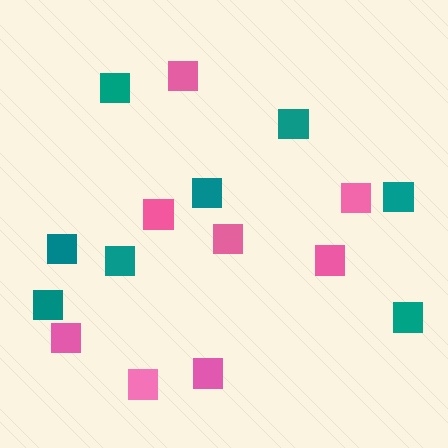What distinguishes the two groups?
There are 2 groups: one group of teal squares (8) and one group of pink squares (8).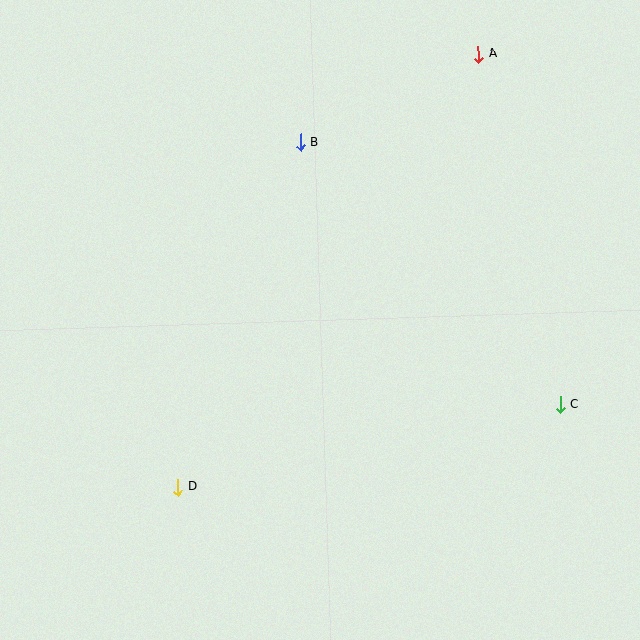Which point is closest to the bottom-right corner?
Point C is closest to the bottom-right corner.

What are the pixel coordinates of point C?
Point C is at (560, 404).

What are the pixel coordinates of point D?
Point D is at (178, 487).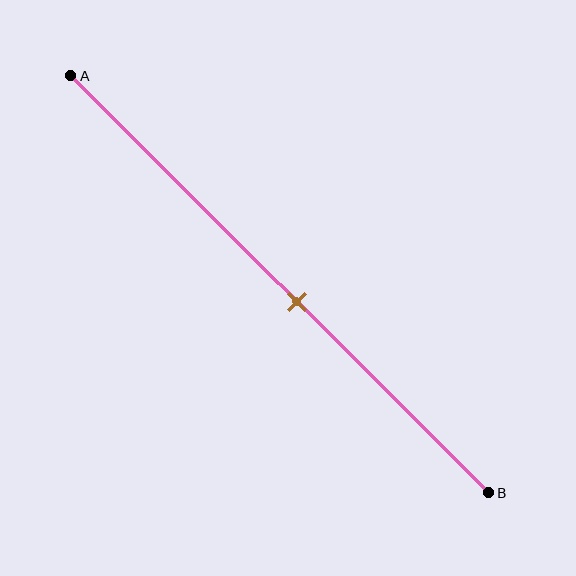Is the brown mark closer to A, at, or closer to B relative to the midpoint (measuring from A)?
The brown mark is closer to point B than the midpoint of segment AB.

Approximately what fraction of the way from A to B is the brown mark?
The brown mark is approximately 55% of the way from A to B.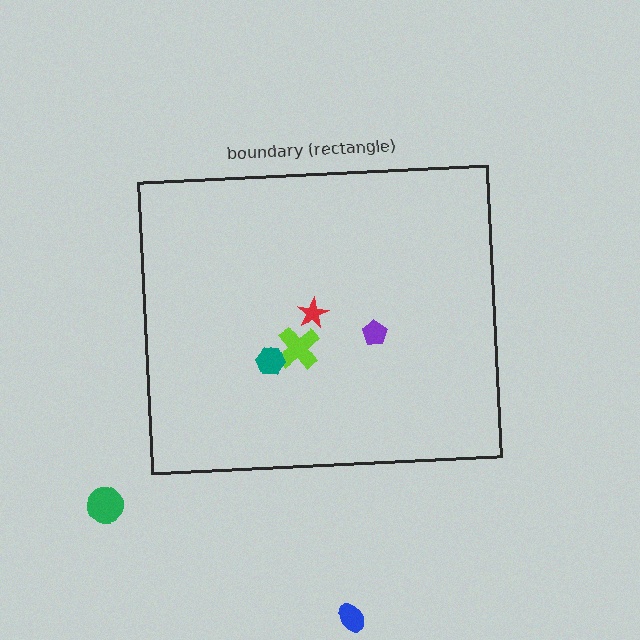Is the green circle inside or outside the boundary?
Outside.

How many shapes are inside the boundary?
4 inside, 2 outside.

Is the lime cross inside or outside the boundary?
Inside.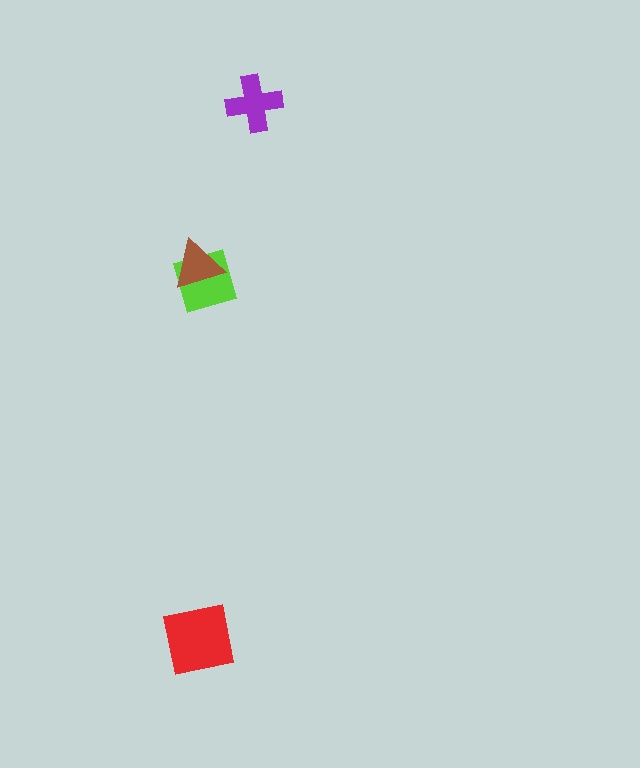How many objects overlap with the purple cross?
0 objects overlap with the purple cross.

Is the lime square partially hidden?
Yes, it is partially covered by another shape.